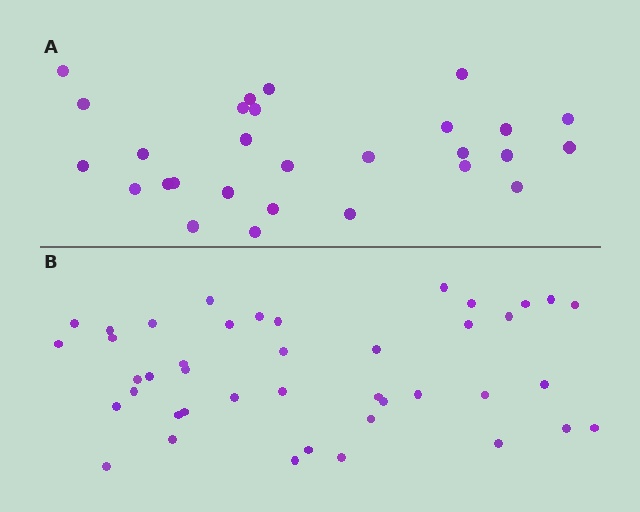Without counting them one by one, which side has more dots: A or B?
Region B (the bottom region) has more dots.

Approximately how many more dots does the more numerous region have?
Region B has approximately 15 more dots than region A.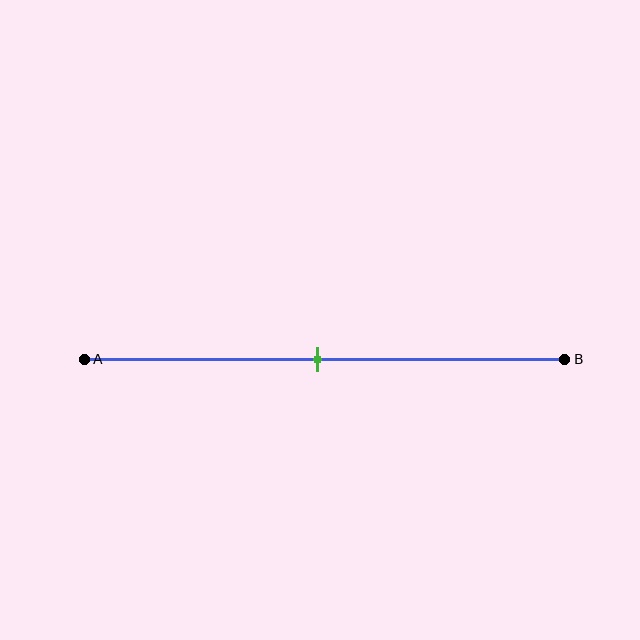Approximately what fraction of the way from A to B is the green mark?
The green mark is approximately 50% of the way from A to B.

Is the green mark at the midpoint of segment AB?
Yes, the mark is approximately at the midpoint.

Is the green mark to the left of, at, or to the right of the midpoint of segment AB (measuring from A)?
The green mark is approximately at the midpoint of segment AB.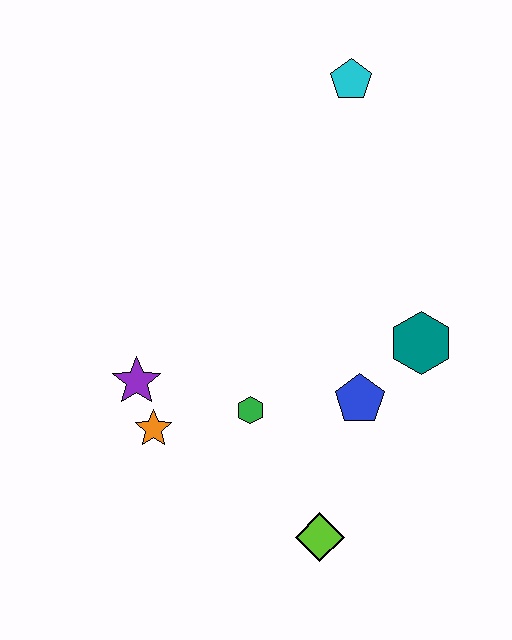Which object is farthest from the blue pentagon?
The cyan pentagon is farthest from the blue pentagon.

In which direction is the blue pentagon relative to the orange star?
The blue pentagon is to the right of the orange star.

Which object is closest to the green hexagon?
The orange star is closest to the green hexagon.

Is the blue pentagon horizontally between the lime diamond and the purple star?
No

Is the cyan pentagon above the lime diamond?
Yes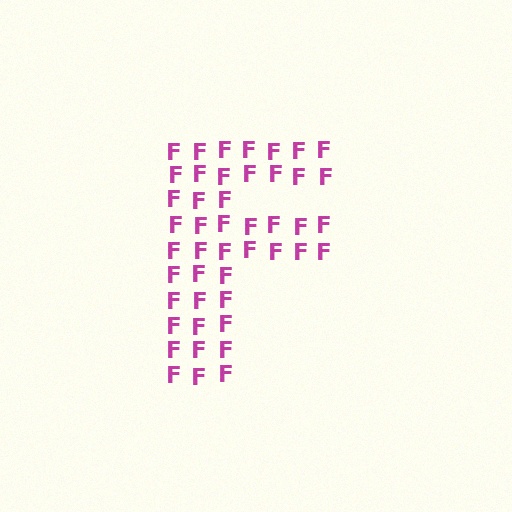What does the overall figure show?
The overall figure shows the letter F.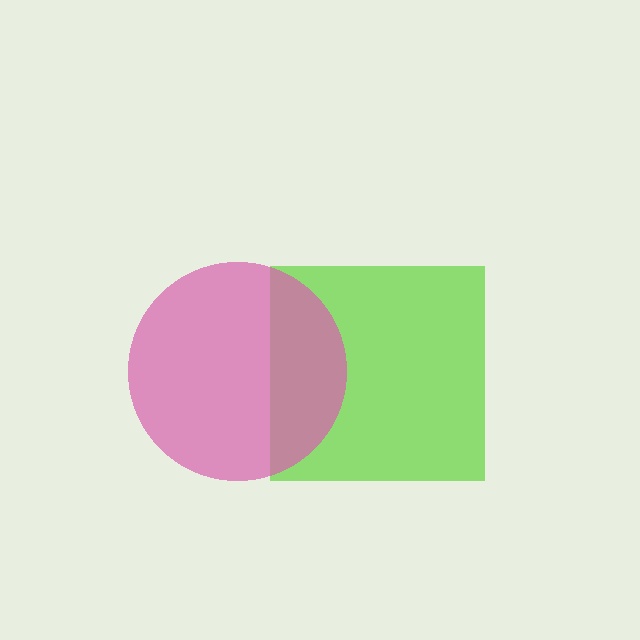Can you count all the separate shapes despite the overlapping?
Yes, there are 2 separate shapes.